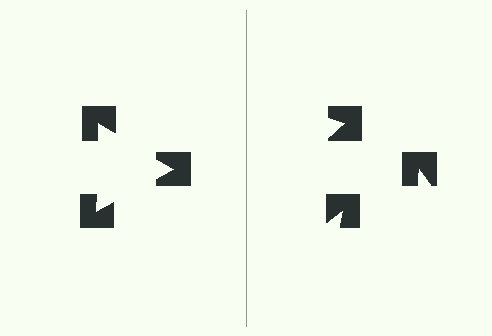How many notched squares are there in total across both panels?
6 — 3 on each side.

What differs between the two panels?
The notched squares are positioned identically on both sides; only the wedge orientations differ. On the left they align to a triangle; on the right they are misaligned.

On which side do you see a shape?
An illusory triangle appears on the left side. On the right side the wedge cuts are rotated, so no coherent shape forms.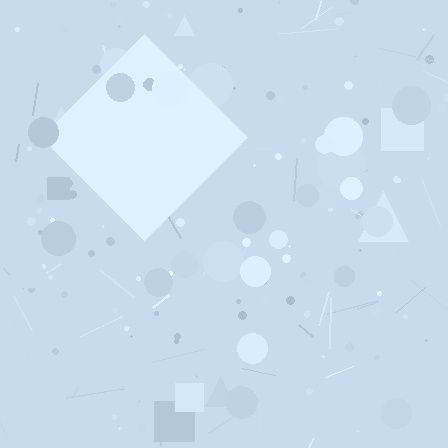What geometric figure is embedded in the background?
A diamond is embedded in the background.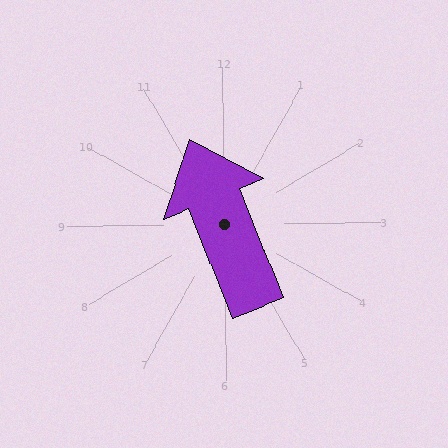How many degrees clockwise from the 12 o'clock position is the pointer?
Approximately 339 degrees.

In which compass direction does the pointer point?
North.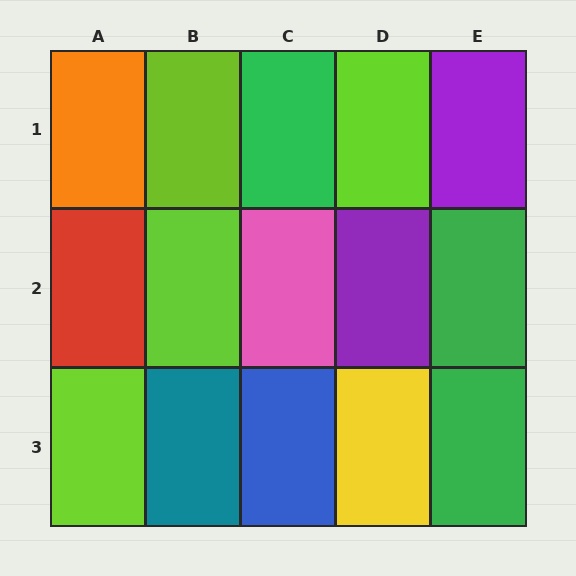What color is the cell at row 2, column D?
Purple.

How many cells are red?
1 cell is red.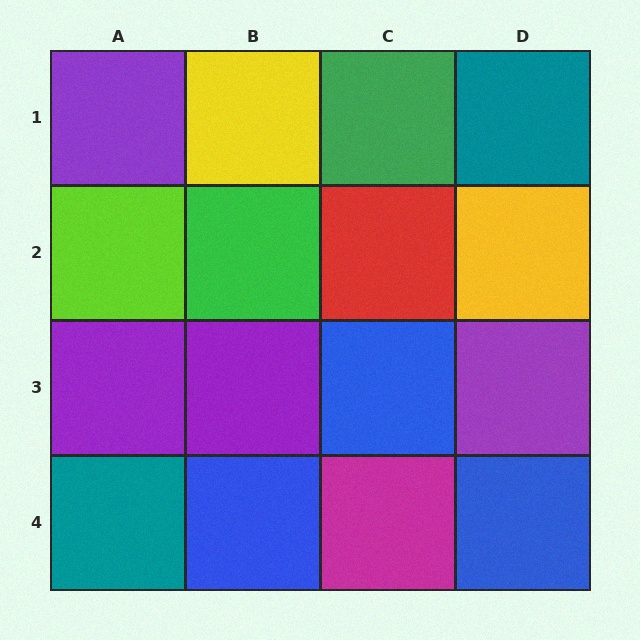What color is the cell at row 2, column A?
Lime.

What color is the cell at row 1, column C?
Green.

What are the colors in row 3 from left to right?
Purple, purple, blue, purple.